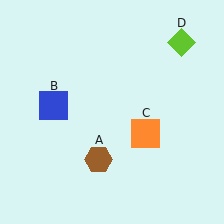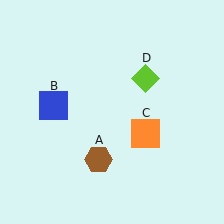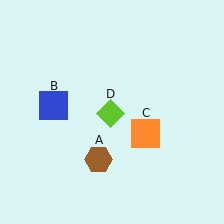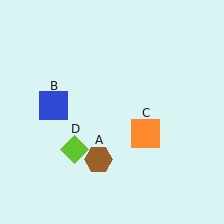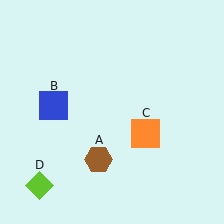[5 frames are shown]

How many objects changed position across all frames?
1 object changed position: lime diamond (object D).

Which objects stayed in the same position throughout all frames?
Brown hexagon (object A) and blue square (object B) and orange square (object C) remained stationary.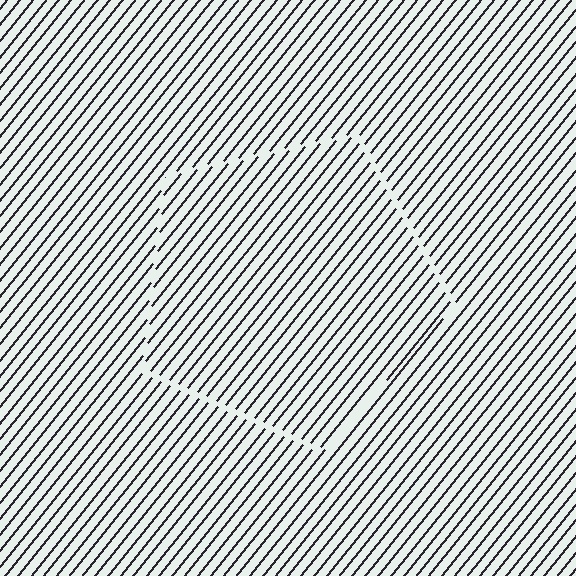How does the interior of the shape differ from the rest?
The interior of the shape contains the same grating, shifted by half a period — the contour is defined by the phase discontinuity where line-ends from the inner and outer gratings abut.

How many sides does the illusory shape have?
5 sides — the line-ends trace a pentagon.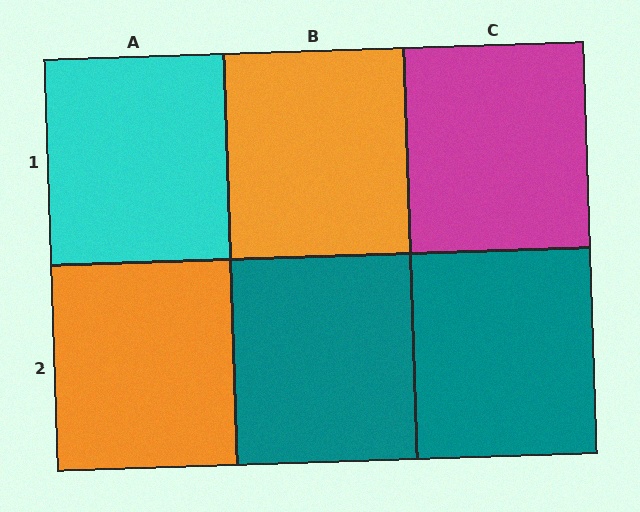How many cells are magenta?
1 cell is magenta.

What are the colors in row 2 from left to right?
Orange, teal, teal.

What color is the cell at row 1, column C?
Magenta.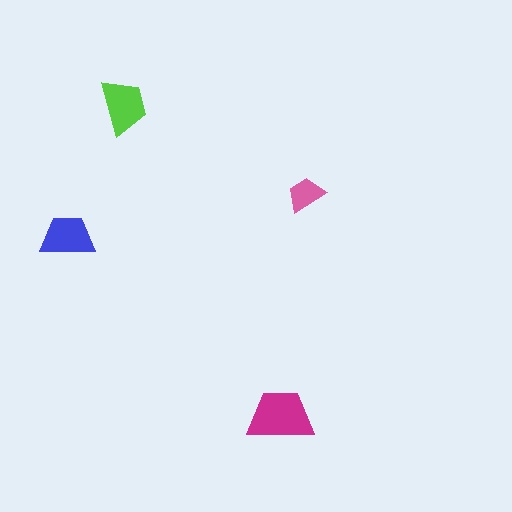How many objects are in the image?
There are 4 objects in the image.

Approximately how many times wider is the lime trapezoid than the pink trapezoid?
About 1.5 times wider.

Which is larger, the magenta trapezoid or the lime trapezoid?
The magenta one.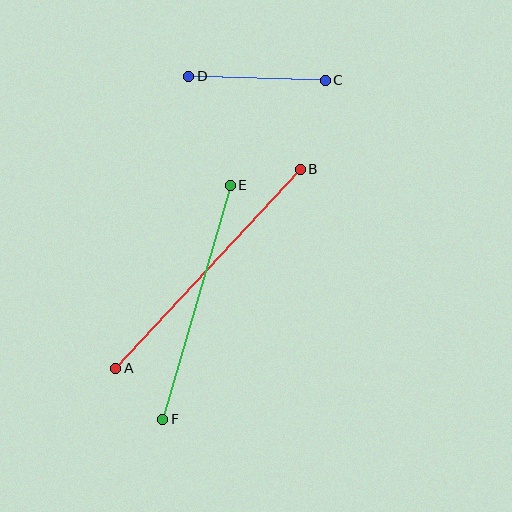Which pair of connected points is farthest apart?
Points A and B are farthest apart.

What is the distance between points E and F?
The distance is approximately 244 pixels.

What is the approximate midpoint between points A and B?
The midpoint is at approximately (208, 269) pixels.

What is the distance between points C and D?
The distance is approximately 137 pixels.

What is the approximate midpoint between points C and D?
The midpoint is at approximately (257, 78) pixels.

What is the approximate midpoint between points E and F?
The midpoint is at approximately (197, 302) pixels.